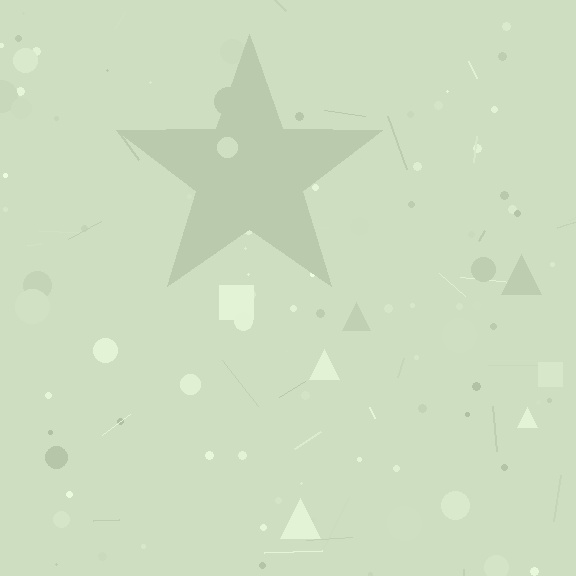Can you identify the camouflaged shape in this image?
The camouflaged shape is a star.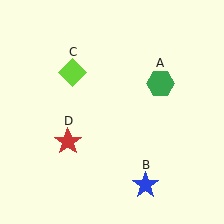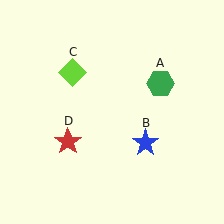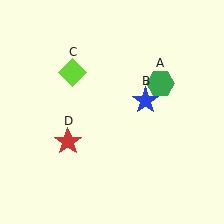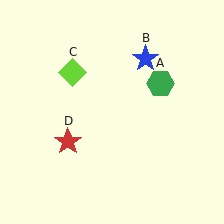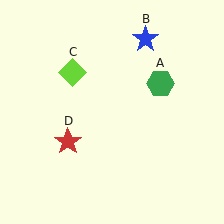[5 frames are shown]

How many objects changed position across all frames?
1 object changed position: blue star (object B).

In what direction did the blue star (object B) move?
The blue star (object B) moved up.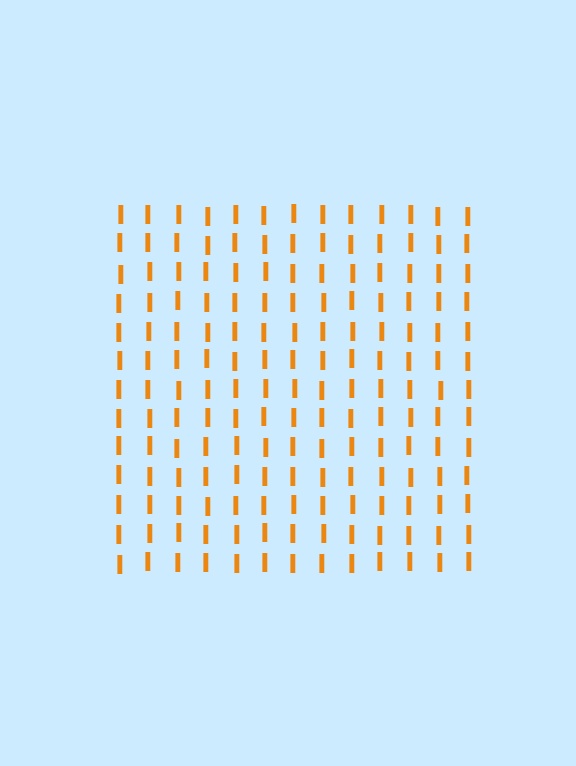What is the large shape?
The large shape is a square.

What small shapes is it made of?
It is made of small letter I's.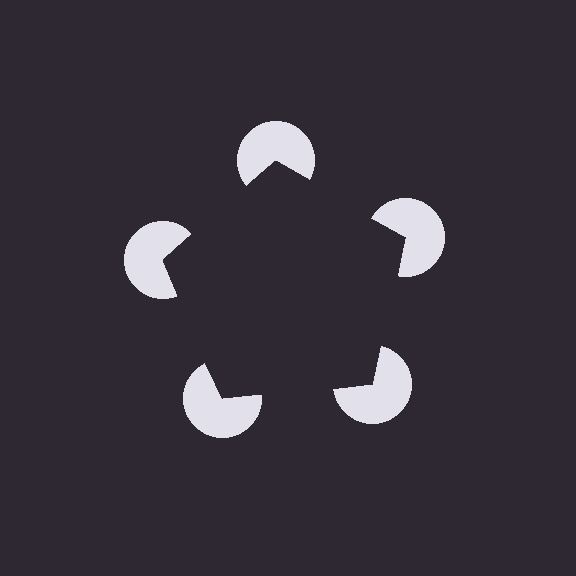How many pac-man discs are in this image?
There are 5 — one at each vertex of the illusory pentagon.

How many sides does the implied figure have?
5 sides.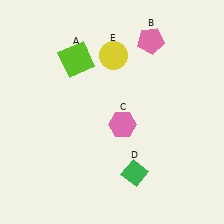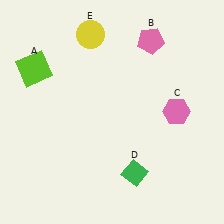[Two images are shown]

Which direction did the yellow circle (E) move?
The yellow circle (E) moved left.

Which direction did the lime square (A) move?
The lime square (A) moved left.